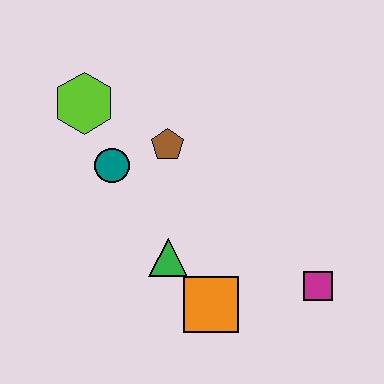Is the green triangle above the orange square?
Yes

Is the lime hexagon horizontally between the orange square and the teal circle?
No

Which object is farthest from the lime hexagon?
The magenta square is farthest from the lime hexagon.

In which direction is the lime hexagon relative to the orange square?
The lime hexagon is above the orange square.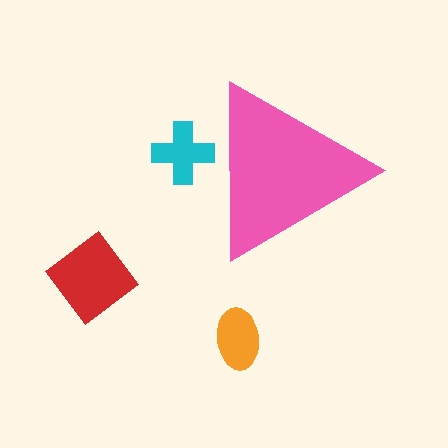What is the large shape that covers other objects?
A pink triangle.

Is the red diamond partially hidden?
No, the red diamond is fully visible.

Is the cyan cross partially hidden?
Yes, the cyan cross is partially hidden behind the pink triangle.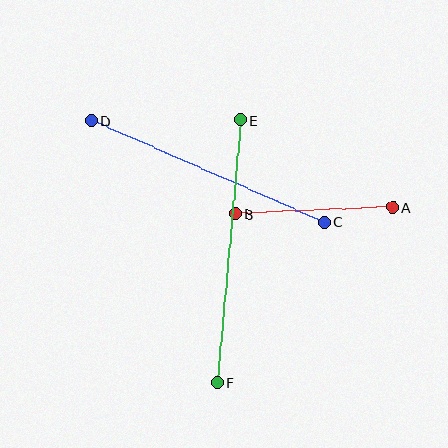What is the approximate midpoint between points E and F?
The midpoint is at approximately (229, 251) pixels.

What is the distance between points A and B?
The distance is approximately 157 pixels.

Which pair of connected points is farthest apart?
Points E and F are farthest apart.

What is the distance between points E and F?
The distance is approximately 264 pixels.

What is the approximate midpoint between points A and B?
The midpoint is at approximately (314, 211) pixels.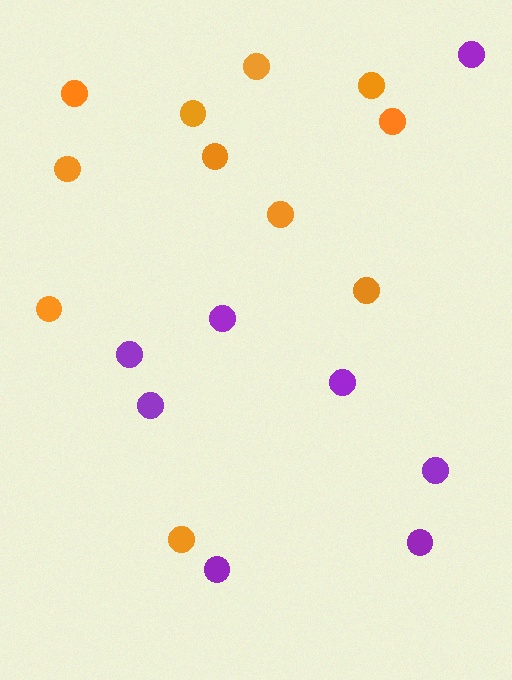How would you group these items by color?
There are 2 groups: one group of purple circles (8) and one group of orange circles (11).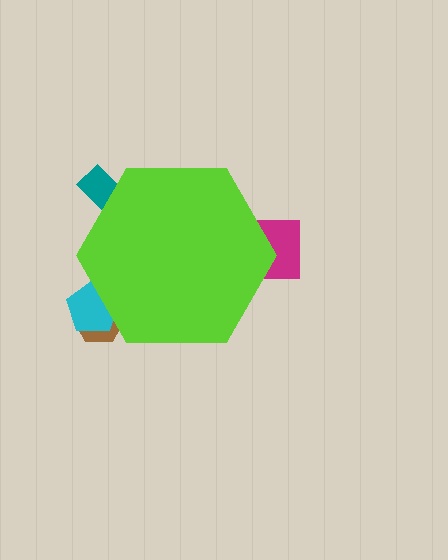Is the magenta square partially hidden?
Yes, the magenta square is partially hidden behind the lime hexagon.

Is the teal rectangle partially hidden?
Yes, the teal rectangle is partially hidden behind the lime hexagon.